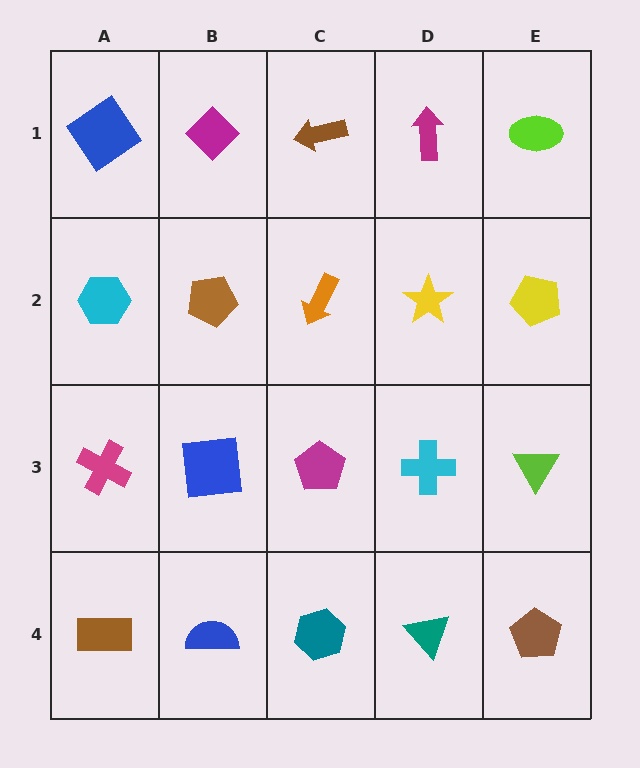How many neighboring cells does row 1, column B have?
3.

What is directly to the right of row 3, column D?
A lime triangle.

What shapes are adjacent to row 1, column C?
An orange arrow (row 2, column C), a magenta diamond (row 1, column B), a magenta arrow (row 1, column D).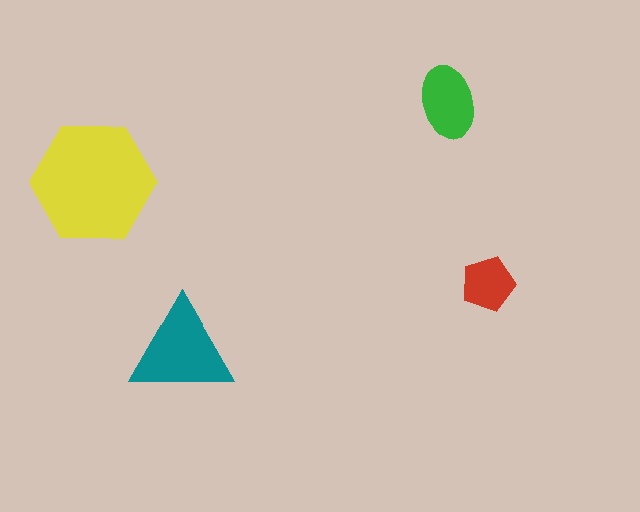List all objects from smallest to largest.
The red pentagon, the green ellipse, the teal triangle, the yellow hexagon.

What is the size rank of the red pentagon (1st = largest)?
4th.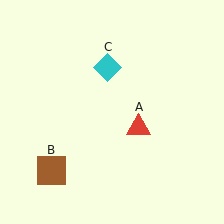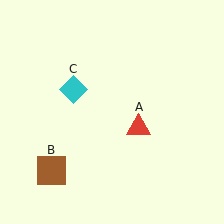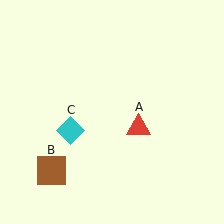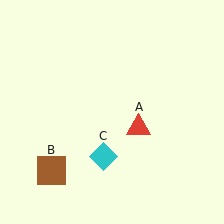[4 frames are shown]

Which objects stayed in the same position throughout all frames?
Red triangle (object A) and brown square (object B) remained stationary.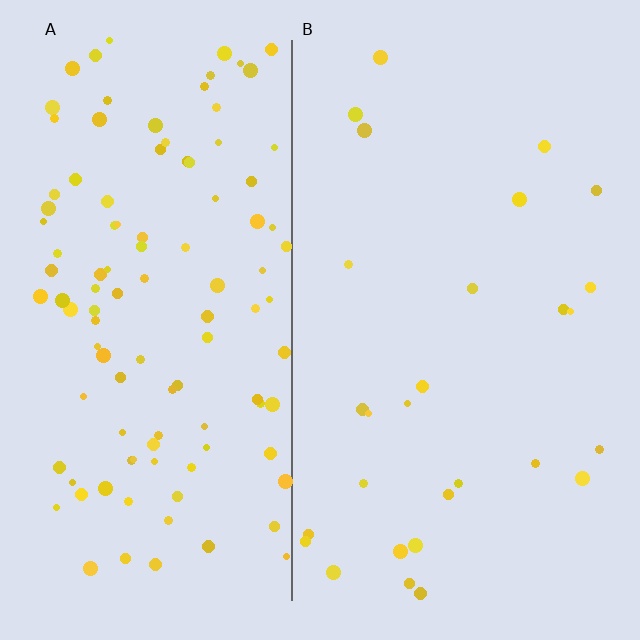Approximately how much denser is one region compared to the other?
Approximately 4.0× — region A over region B.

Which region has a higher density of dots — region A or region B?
A (the left).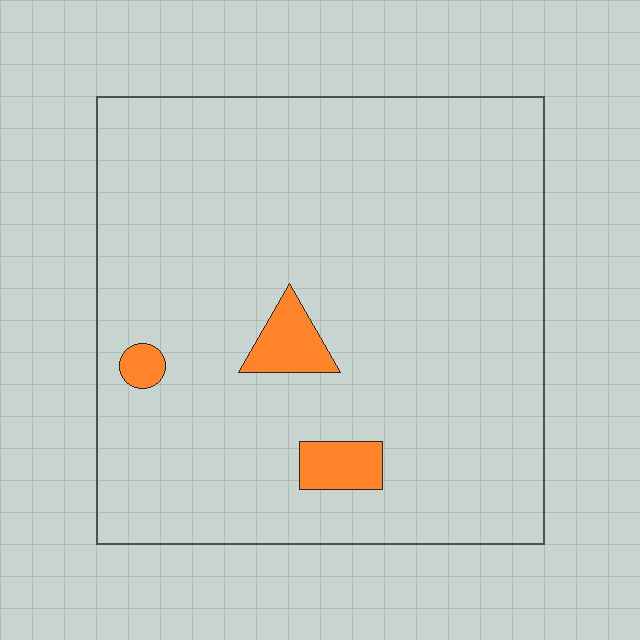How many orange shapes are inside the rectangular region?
3.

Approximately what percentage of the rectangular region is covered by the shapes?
Approximately 5%.